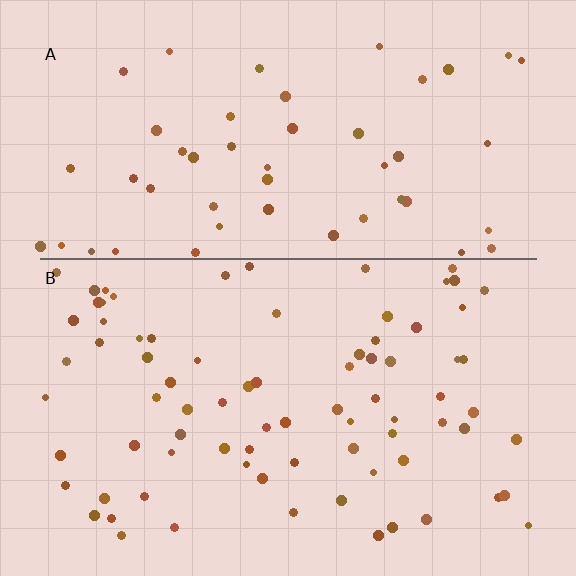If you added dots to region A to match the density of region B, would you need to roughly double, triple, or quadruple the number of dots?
Approximately double.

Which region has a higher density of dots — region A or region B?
B (the bottom).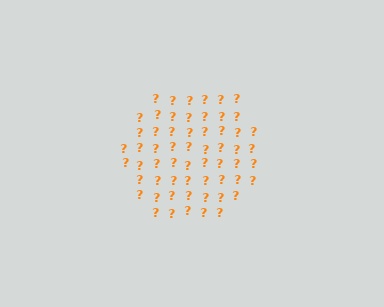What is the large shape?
The large shape is a hexagon.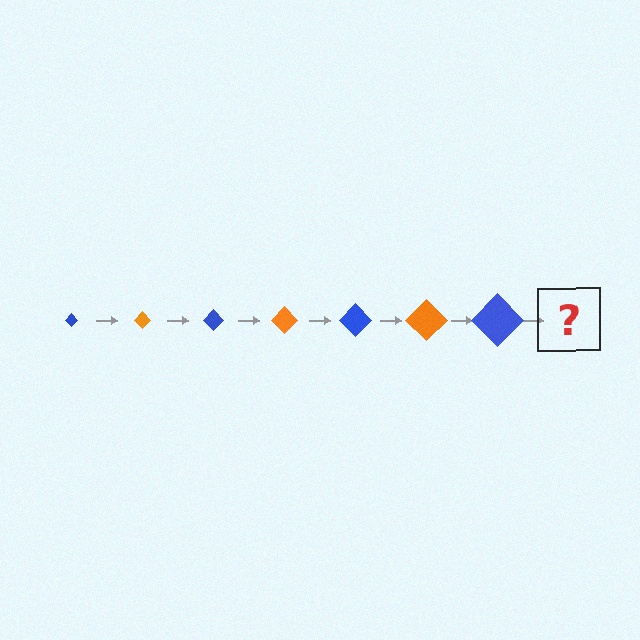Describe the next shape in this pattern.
It should be an orange diamond, larger than the previous one.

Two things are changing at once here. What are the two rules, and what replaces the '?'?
The two rules are that the diamond grows larger each step and the color cycles through blue and orange. The '?' should be an orange diamond, larger than the previous one.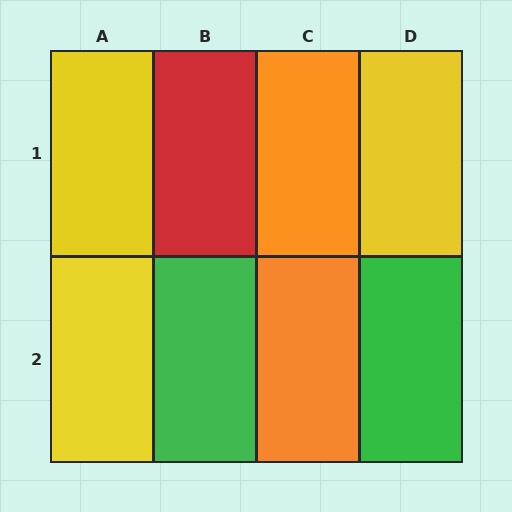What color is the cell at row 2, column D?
Green.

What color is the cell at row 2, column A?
Yellow.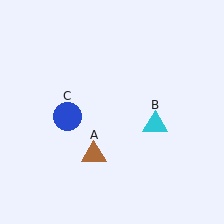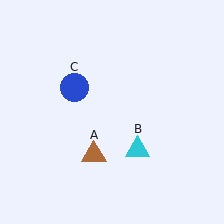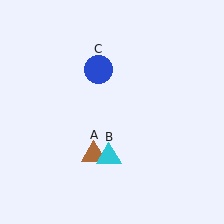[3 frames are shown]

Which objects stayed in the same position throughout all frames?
Brown triangle (object A) remained stationary.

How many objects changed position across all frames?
2 objects changed position: cyan triangle (object B), blue circle (object C).